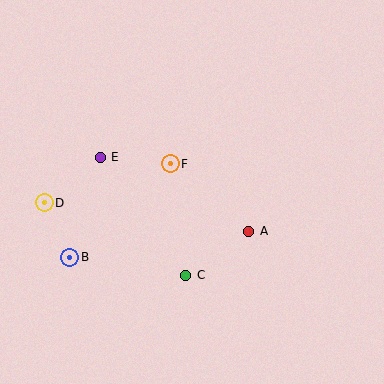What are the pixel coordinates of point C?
Point C is at (185, 275).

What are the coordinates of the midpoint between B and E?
The midpoint between B and E is at (85, 207).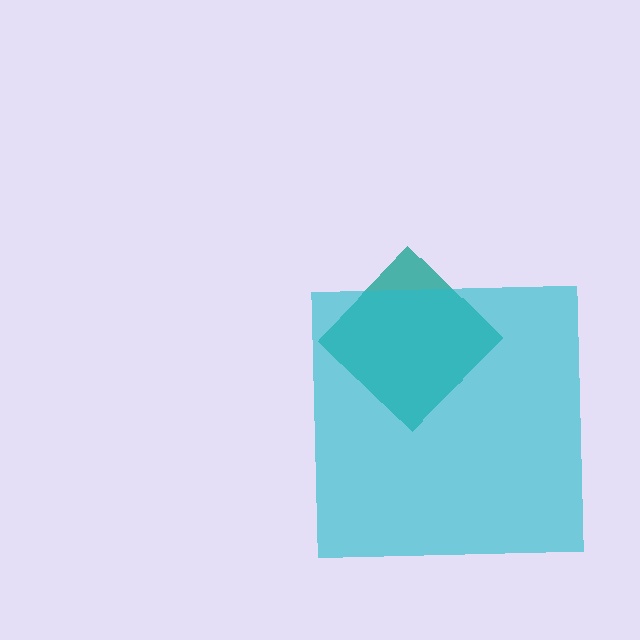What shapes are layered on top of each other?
The layered shapes are: a teal diamond, a cyan square.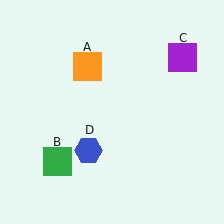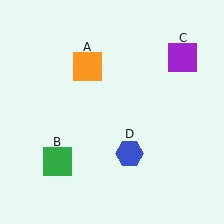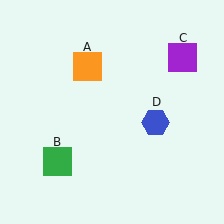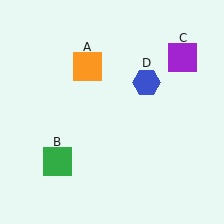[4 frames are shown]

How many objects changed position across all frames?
1 object changed position: blue hexagon (object D).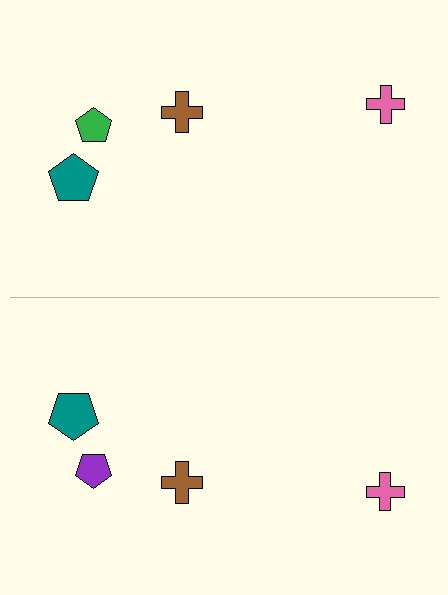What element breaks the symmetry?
The purple pentagon on the bottom side breaks the symmetry — its mirror counterpart is green.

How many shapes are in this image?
There are 8 shapes in this image.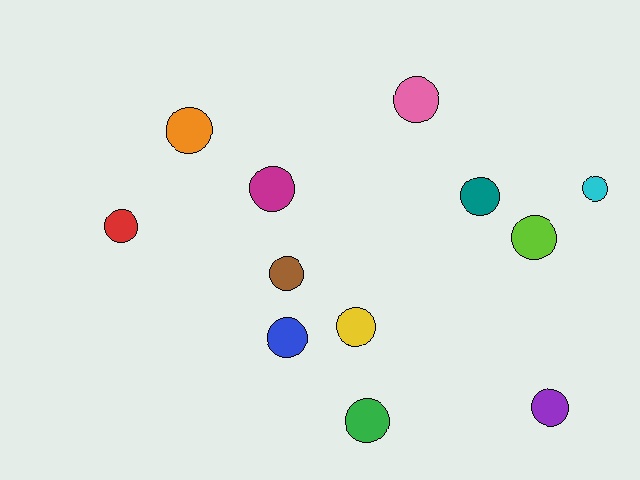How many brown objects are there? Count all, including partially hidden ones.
There is 1 brown object.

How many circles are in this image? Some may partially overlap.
There are 12 circles.